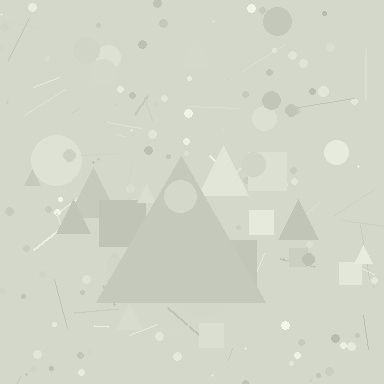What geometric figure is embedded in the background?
A triangle is embedded in the background.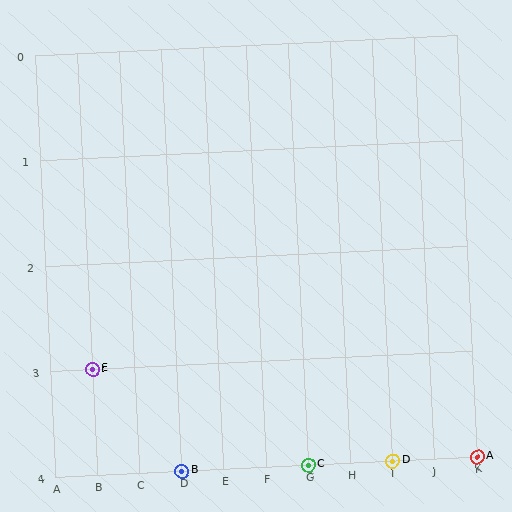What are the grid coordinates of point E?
Point E is at grid coordinates (B, 3).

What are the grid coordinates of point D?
Point D is at grid coordinates (I, 4).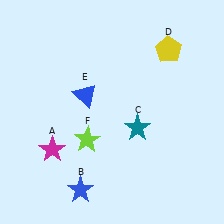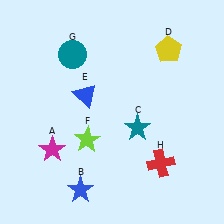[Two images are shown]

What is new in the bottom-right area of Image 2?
A red cross (H) was added in the bottom-right area of Image 2.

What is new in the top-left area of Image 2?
A teal circle (G) was added in the top-left area of Image 2.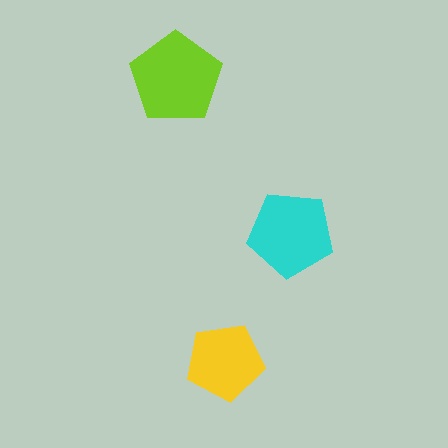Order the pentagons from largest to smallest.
the lime one, the cyan one, the yellow one.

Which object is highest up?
The lime pentagon is topmost.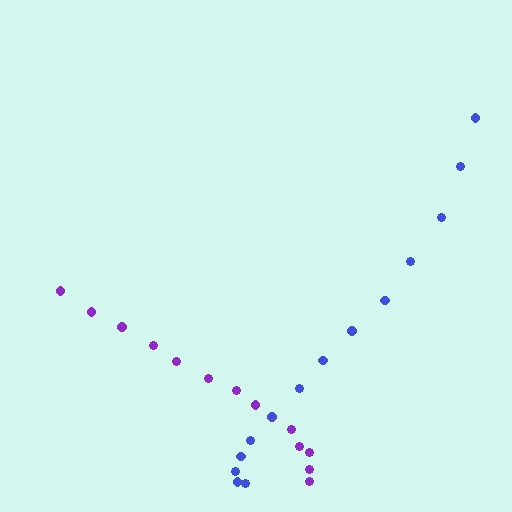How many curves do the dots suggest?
There are 2 distinct paths.